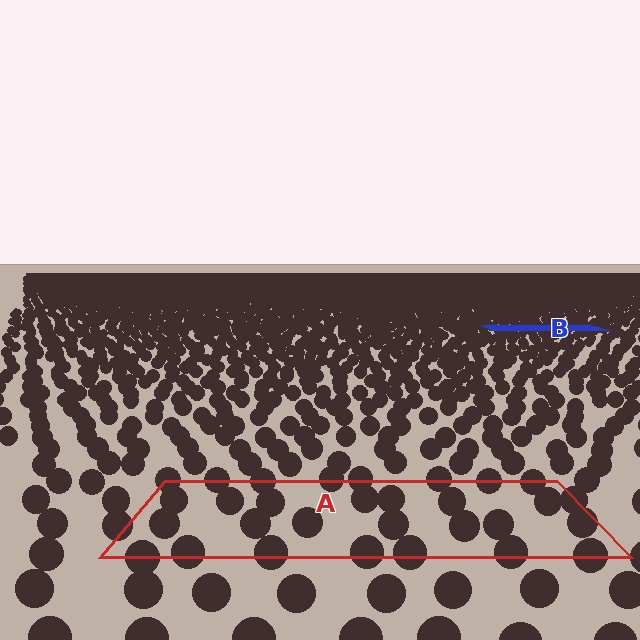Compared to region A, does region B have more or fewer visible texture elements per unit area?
Region B has more texture elements per unit area — they are packed more densely because it is farther away.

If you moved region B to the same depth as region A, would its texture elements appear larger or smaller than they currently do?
They would appear larger. At a closer depth, the same texture elements are projected at a bigger on-screen size.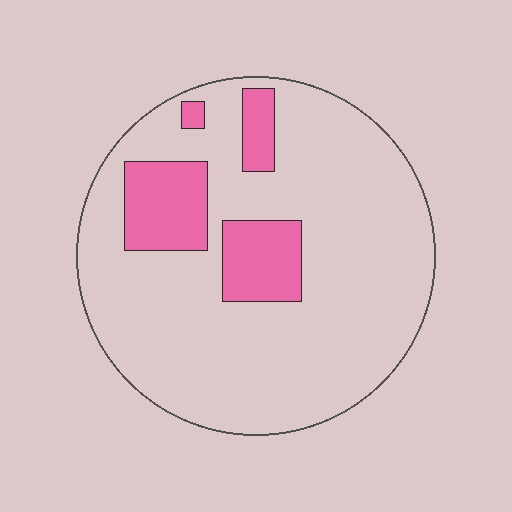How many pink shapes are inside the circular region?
4.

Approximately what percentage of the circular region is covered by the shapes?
Approximately 15%.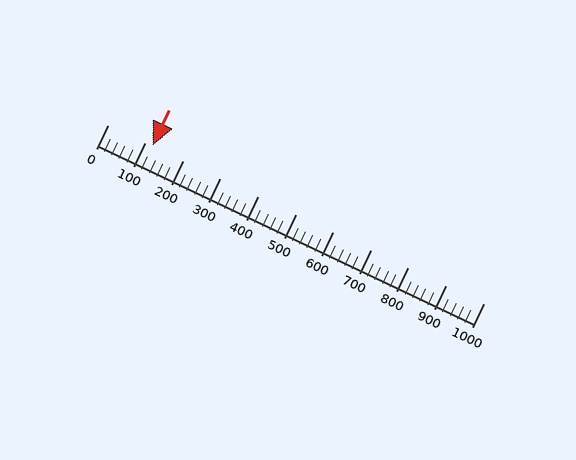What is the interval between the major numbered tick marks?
The major tick marks are spaced 100 units apart.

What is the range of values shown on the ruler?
The ruler shows values from 0 to 1000.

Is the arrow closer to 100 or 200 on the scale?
The arrow is closer to 100.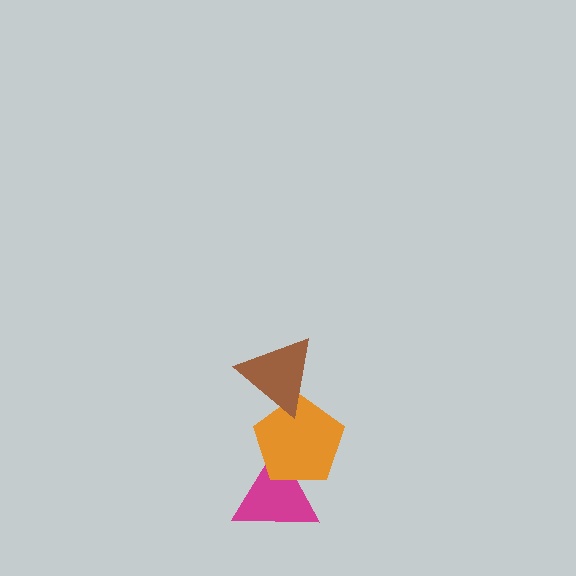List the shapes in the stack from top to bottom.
From top to bottom: the brown triangle, the orange pentagon, the magenta triangle.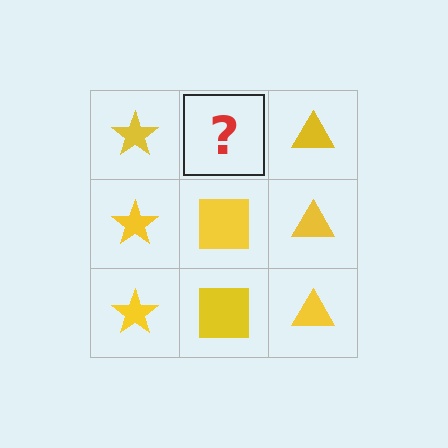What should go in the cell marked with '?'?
The missing cell should contain a yellow square.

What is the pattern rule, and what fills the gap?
The rule is that each column has a consistent shape. The gap should be filled with a yellow square.